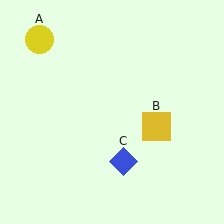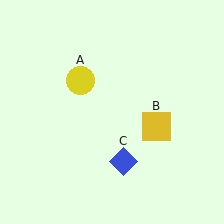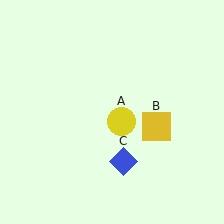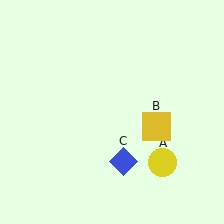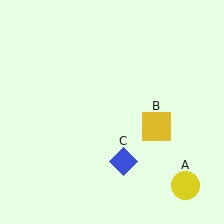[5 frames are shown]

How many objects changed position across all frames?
1 object changed position: yellow circle (object A).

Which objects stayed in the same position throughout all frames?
Yellow square (object B) and blue diamond (object C) remained stationary.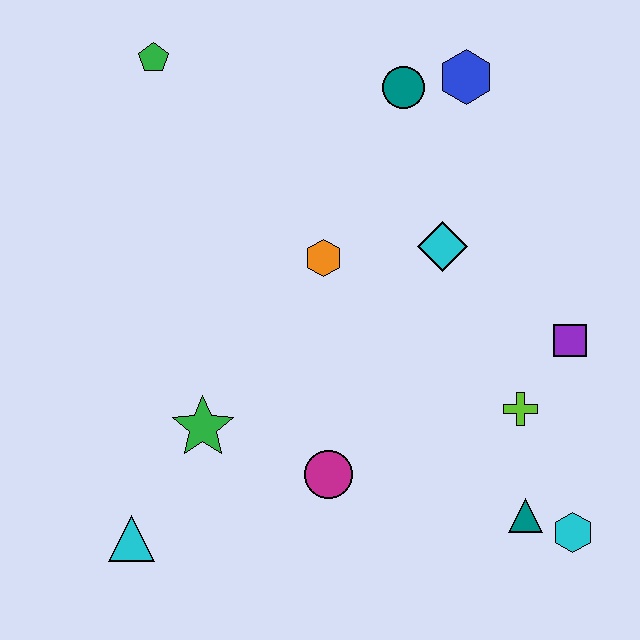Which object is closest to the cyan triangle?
The green star is closest to the cyan triangle.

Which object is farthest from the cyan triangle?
The blue hexagon is farthest from the cyan triangle.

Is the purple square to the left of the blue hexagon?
No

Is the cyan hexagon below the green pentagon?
Yes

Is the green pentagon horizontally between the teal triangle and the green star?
No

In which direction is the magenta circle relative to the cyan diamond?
The magenta circle is below the cyan diamond.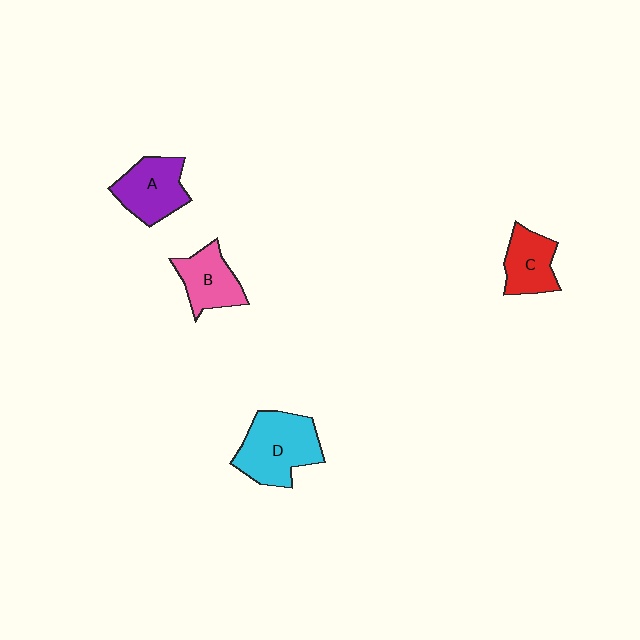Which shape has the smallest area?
Shape C (red).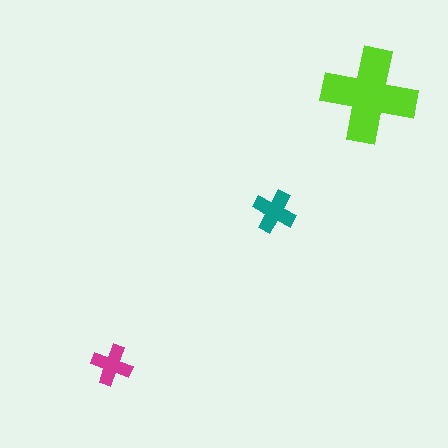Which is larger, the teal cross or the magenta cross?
The teal one.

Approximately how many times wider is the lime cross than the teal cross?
About 2 times wider.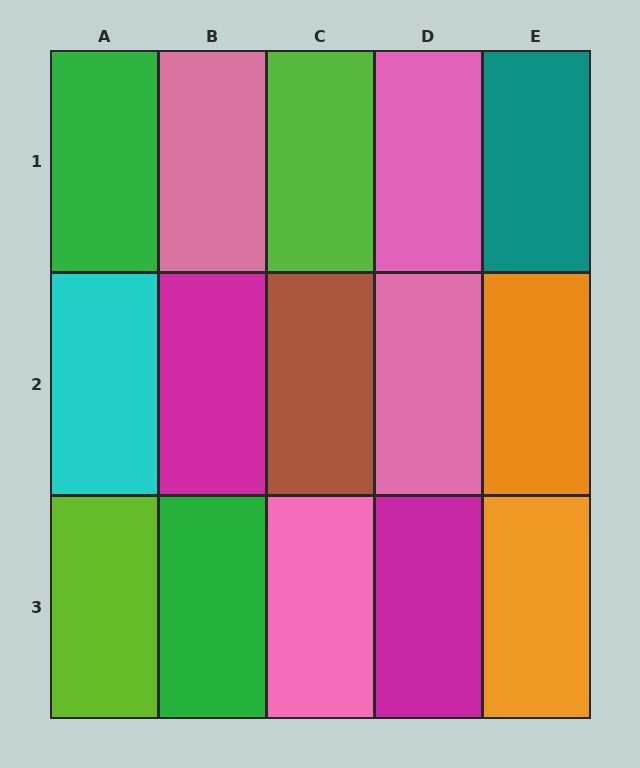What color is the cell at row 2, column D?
Pink.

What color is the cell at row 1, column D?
Pink.